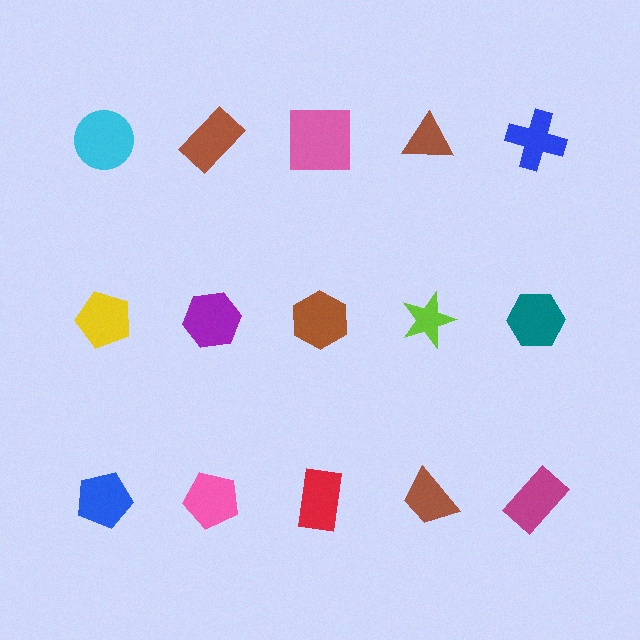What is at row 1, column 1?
A cyan circle.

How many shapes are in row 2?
5 shapes.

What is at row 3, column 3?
A red rectangle.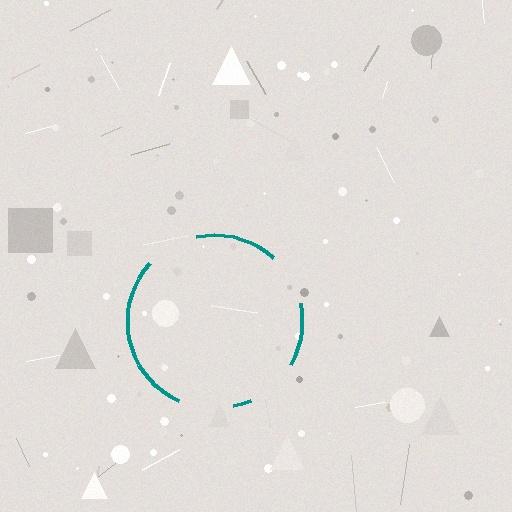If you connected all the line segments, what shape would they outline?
They would outline a circle.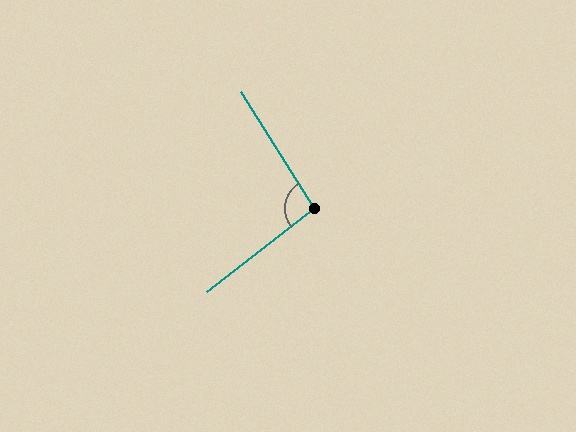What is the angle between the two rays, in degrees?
Approximately 96 degrees.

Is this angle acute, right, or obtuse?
It is obtuse.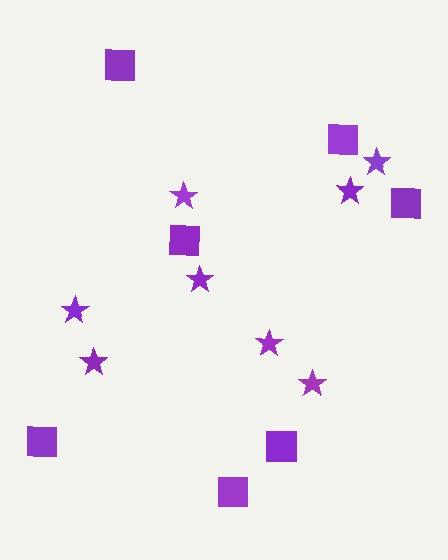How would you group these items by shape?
There are 2 groups: one group of squares (7) and one group of stars (8).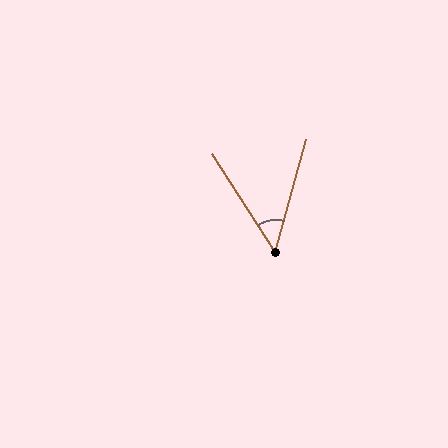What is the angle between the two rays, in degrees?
Approximately 48 degrees.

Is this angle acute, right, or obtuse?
It is acute.